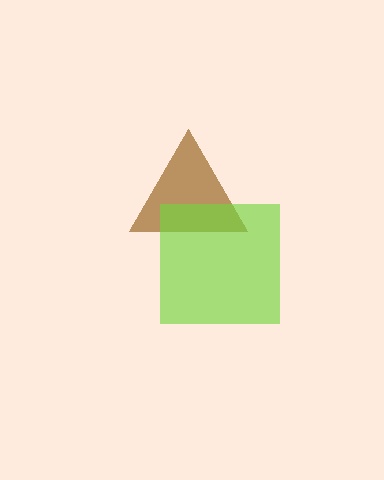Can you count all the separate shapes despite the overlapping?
Yes, there are 2 separate shapes.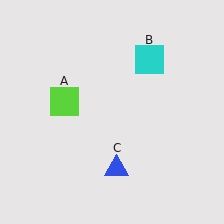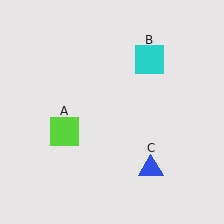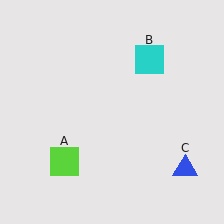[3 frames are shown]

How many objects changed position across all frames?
2 objects changed position: lime square (object A), blue triangle (object C).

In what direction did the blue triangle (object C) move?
The blue triangle (object C) moved right.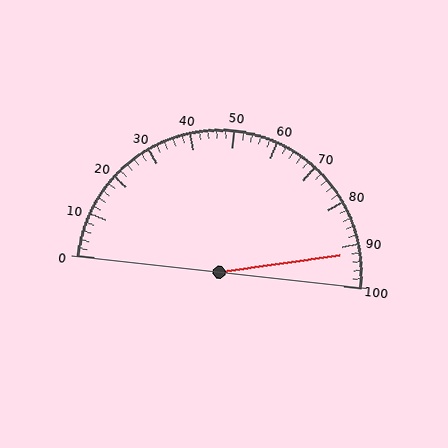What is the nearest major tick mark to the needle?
The nearest major tick mark is 90.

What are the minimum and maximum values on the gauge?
The gauge ranges from 0 to 100.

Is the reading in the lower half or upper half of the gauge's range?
The reading is in the upper half of the range (0 to 100).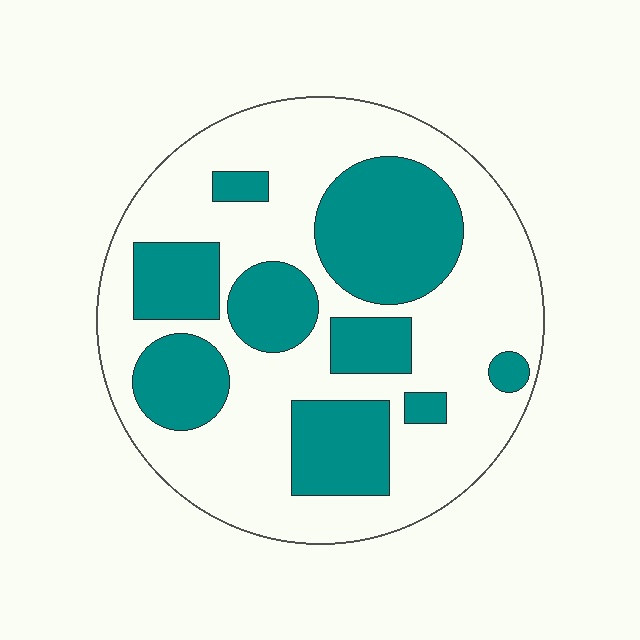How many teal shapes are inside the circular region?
9.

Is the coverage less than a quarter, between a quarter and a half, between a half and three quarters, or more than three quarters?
Between a quarter and a half.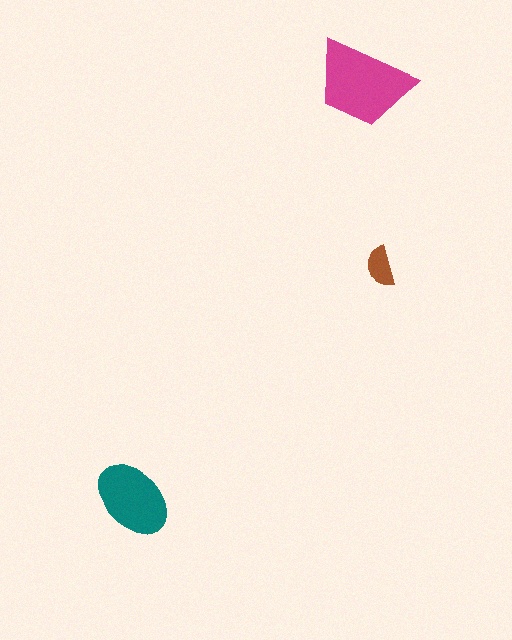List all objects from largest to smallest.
The magenta trapezoid, the teal ellipse, the brown semicircle.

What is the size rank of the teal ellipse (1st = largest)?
2nd.